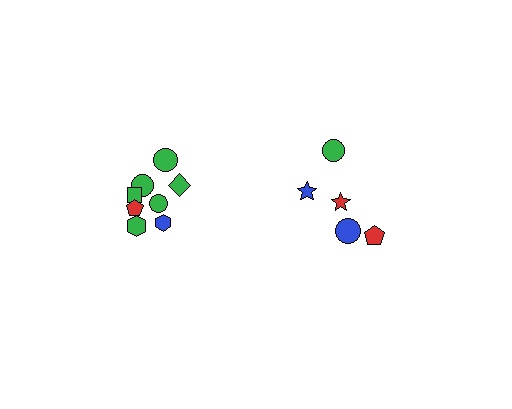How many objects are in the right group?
There are 5 objects.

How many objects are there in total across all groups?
There are 13 objects.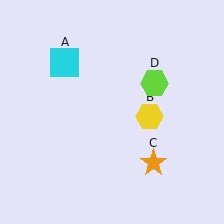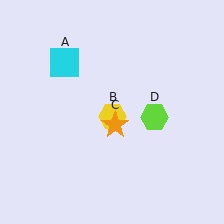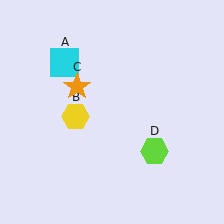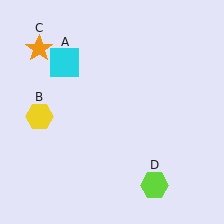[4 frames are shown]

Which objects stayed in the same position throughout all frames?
Cyan square (object A) remained stationary.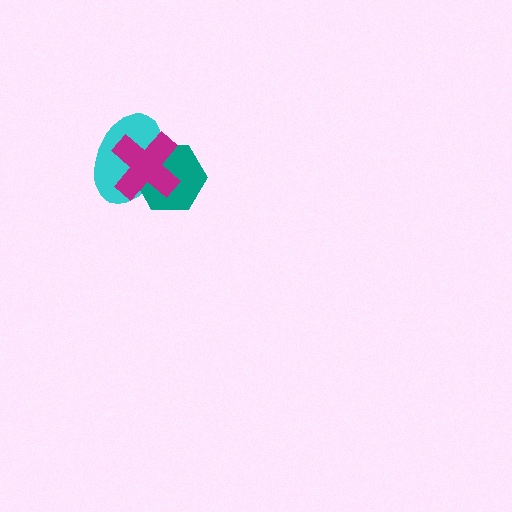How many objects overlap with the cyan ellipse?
2 objects overlap with the cyan ellipse.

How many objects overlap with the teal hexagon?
2 objects overlap with the teal hexagon.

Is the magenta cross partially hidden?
No, no other shape covers it.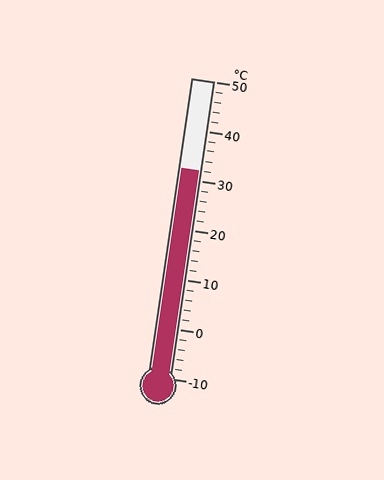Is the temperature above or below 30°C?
The temperature is above 30°C.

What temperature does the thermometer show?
The thermometer shows approximately 32°C.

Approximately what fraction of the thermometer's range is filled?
The thermometer is filled to approximately 70% of its range.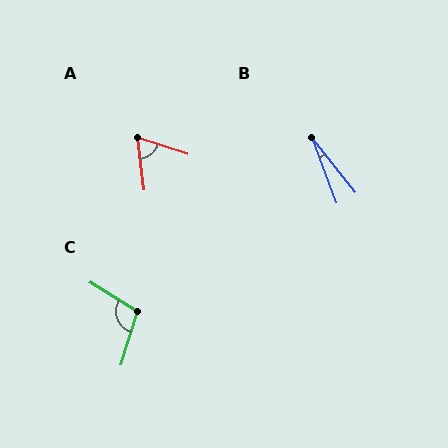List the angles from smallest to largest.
B (18°), A (65°), C (105°).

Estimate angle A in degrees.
Approximately 65 degrees.